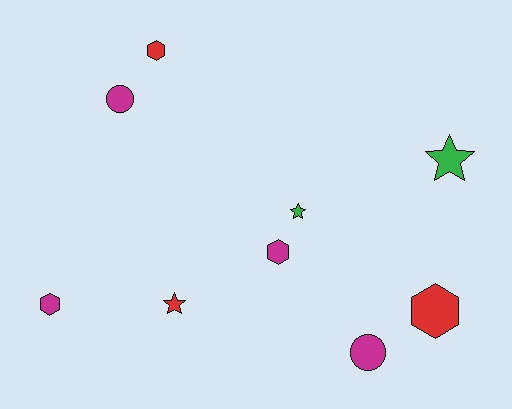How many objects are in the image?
There are 9 objects.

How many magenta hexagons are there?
There are 2 magenta hexagons.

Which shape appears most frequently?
Hexagon, with 4 objects.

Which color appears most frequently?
Magenta, with 4 objects.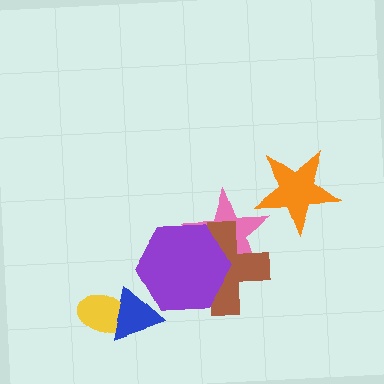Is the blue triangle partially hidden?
Yes, it is partially covered by another shape.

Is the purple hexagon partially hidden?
No, no other shape covers it.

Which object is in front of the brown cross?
The purple hexagon is in front of the brown cross.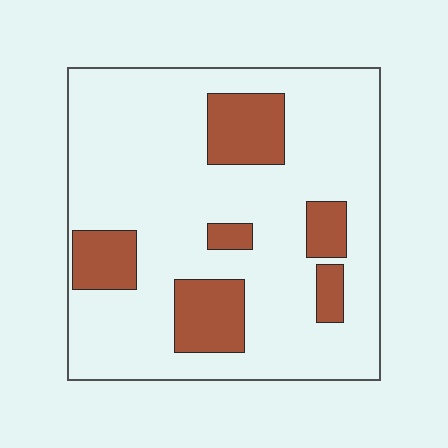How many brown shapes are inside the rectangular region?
6.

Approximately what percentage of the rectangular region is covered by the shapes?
Approximately 20%.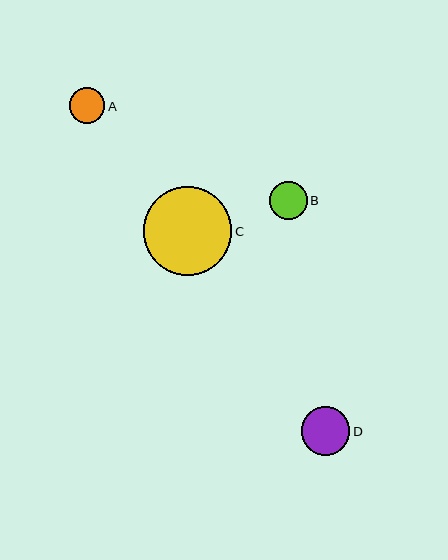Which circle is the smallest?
Circle A is the smallest with a size of approximately 36 pixels.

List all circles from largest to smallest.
From largest to smallest: C, D, B, A.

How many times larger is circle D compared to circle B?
Circle D is approximately 1.3 times the size of circle B.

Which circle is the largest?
Circle C is the largest with a size of approximately 88 pixels.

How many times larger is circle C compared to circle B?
Circle C is approximately 2.4 times the size of circle B.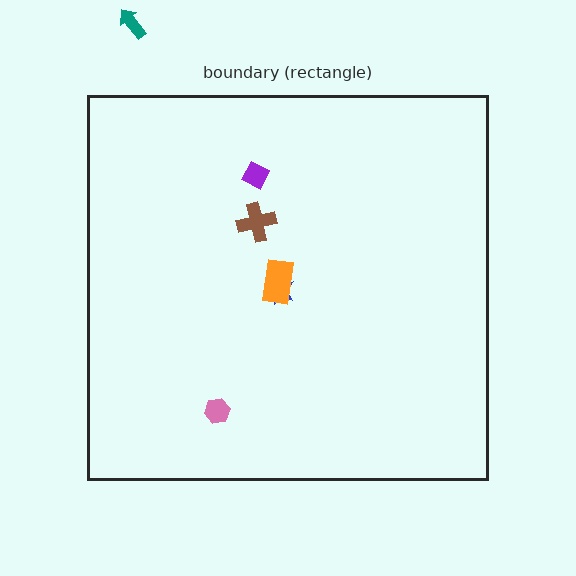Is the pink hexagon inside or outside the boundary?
Inside.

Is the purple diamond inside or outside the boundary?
Inside.